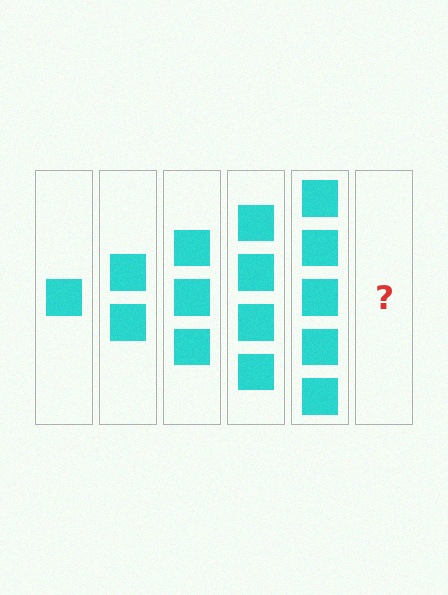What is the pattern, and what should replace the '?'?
The pattern is that each step adds one more square. The '?' should be 6 squares.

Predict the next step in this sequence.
The next step is 6 squares.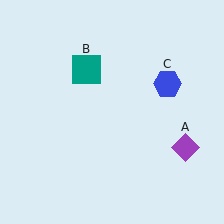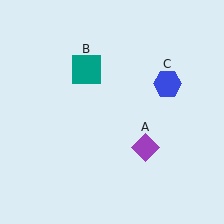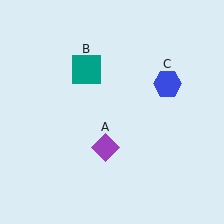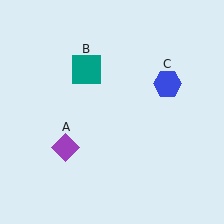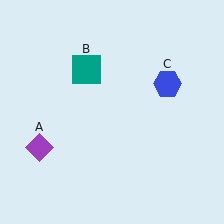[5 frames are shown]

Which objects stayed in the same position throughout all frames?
Teal square (object B) and blue hexagon (object C) remained stationary.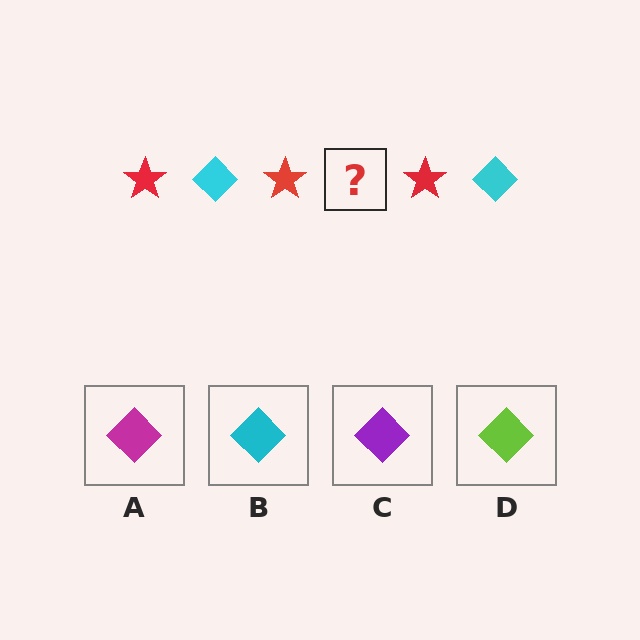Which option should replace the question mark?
Option B.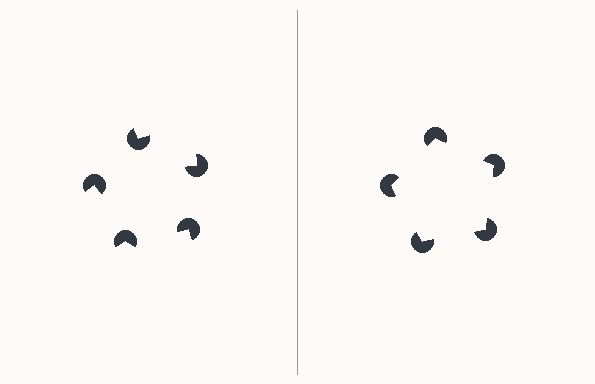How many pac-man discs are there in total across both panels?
10 — 5 on each side.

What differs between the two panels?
The pac-man discs are positioned identically on both sides; only the wedge orientations differ. On the right they align to a pentagon; on the left they are misaligned.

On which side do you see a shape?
An illusory pentagon appears on the right side. On the left side the wedge cuts are rotated, so no coherent shape forms.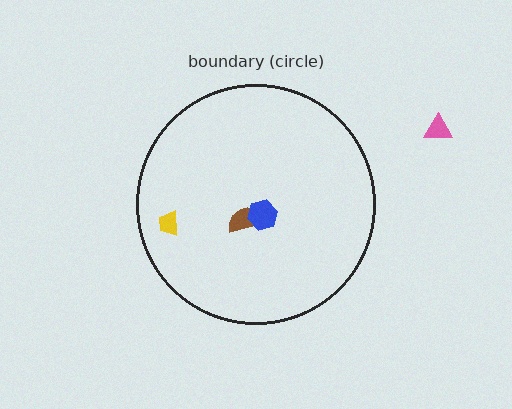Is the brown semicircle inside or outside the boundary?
Inside.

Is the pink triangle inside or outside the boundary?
Outside.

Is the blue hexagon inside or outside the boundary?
Inside.